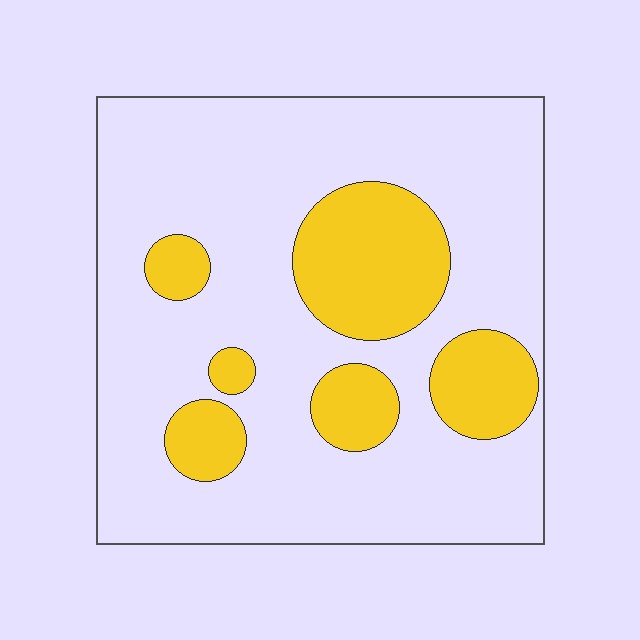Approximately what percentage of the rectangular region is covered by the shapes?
Approximately 25%.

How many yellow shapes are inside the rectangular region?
6.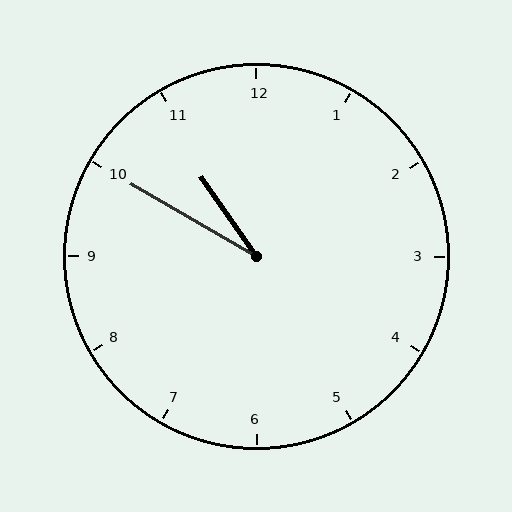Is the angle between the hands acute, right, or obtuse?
It is acute.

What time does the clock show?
10:50.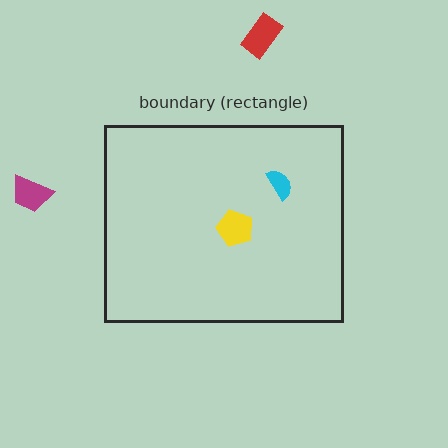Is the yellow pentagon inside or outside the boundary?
Inside.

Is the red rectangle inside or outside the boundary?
Outside.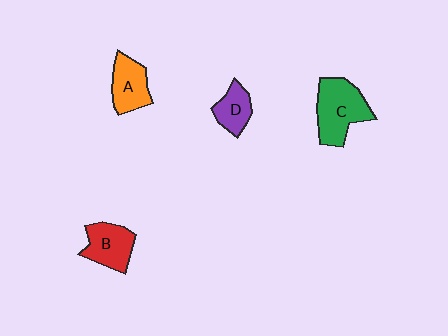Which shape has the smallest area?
Shape D (purple).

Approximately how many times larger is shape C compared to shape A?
Approximately 1.5 times.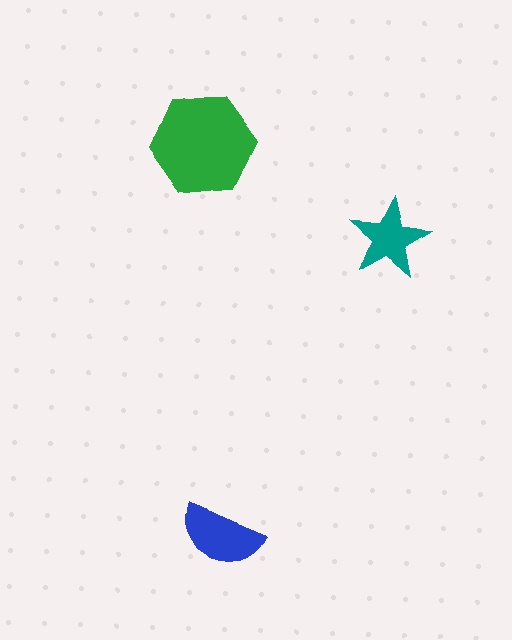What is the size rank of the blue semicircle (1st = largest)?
2nd.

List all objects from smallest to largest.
The teal star, the blue semicircle, the green hexagon.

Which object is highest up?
The green hexagon is topmost.